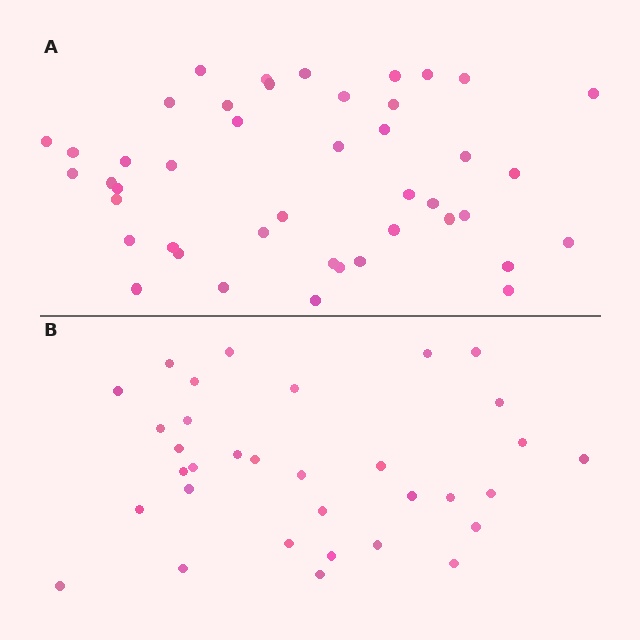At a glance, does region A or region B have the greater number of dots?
Region A (the top region) has more dots.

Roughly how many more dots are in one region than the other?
Region A has roughly 12 or so more dots than region B.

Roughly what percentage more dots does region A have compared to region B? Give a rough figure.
About 35% more.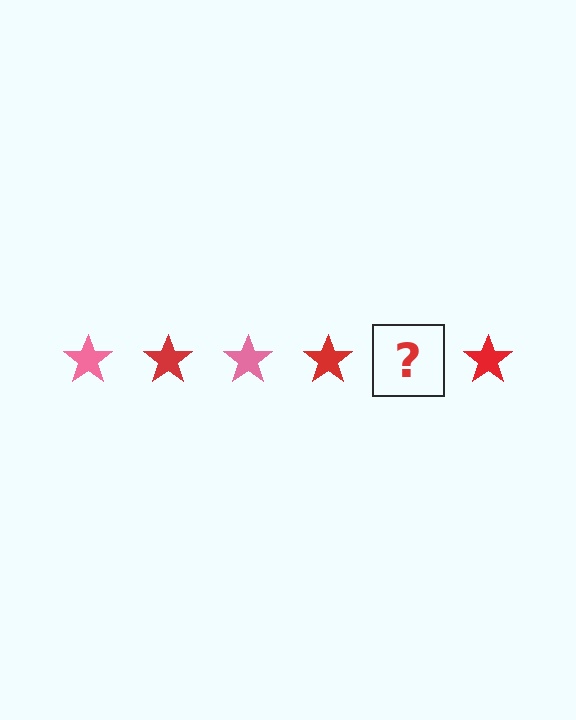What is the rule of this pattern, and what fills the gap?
The rule is that the pattern cycles through pink, red stars. The gap should be filled with a pink star.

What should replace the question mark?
The question mark should be replaced with a pink star.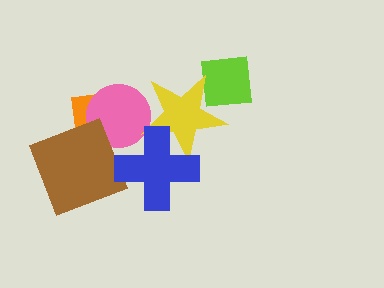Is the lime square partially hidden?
Yes, it is partially covered by another shape.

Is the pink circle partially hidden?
Yes, it is partially covered by another shape.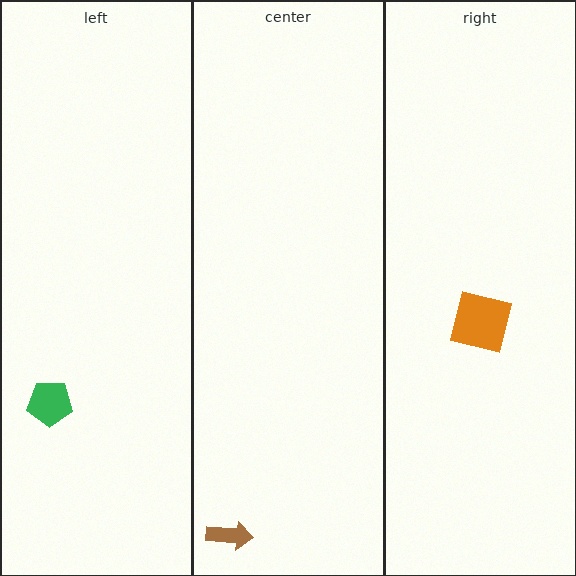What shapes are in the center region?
The brown arrow.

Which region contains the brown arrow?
The center region.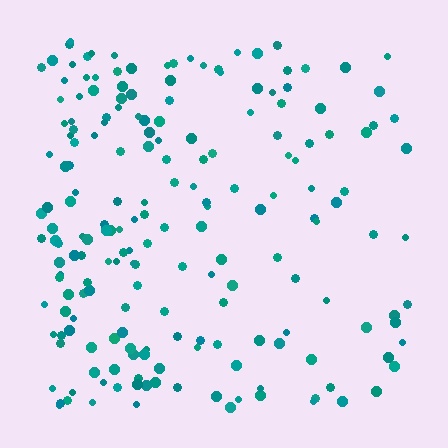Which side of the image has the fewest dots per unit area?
The right.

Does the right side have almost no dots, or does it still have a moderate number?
Still a moderate number, just noticeably fewer than the left.